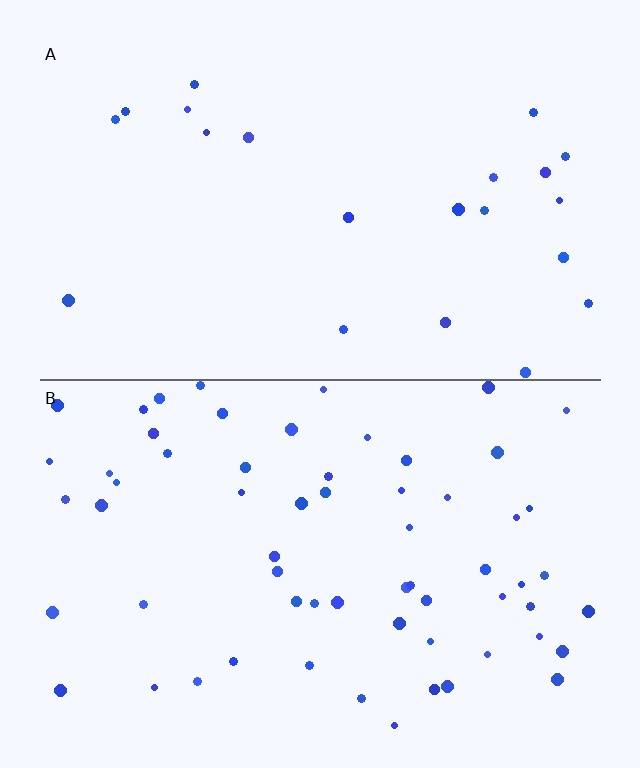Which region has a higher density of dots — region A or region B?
B (the bottom).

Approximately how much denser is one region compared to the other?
Approximately 2.9× — region B over region A.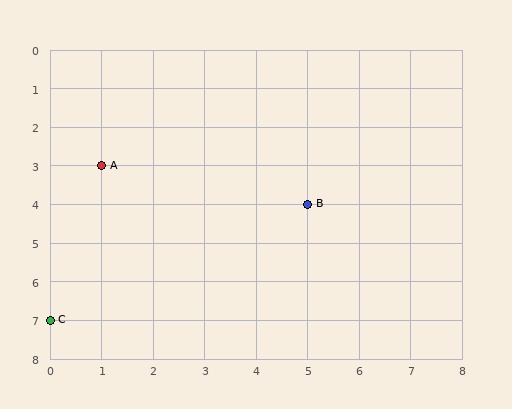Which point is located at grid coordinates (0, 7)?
Point C is at (0, 7).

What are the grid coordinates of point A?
Point A is at grid coordinates (1, 3).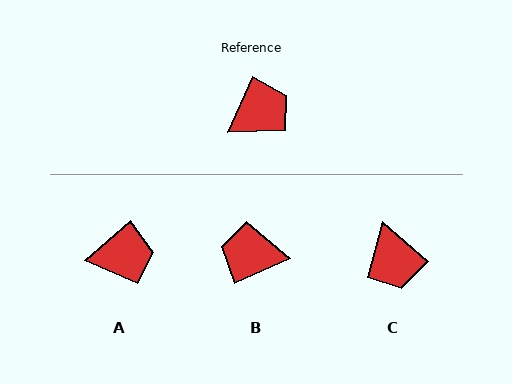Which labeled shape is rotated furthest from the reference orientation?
B, about 138 degrees away.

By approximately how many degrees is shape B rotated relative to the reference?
Approximately 138 degrees counter-clockwise.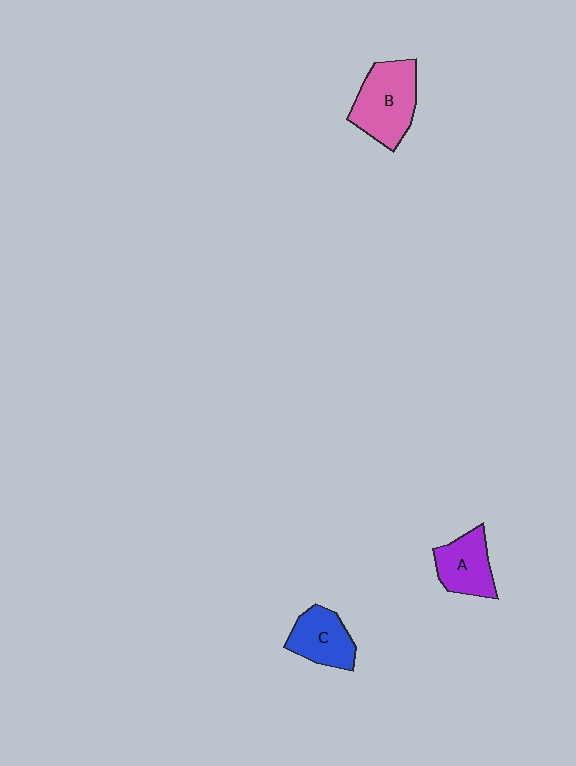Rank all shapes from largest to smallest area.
From largest to smallest: B (pink), C (blue), A (purple).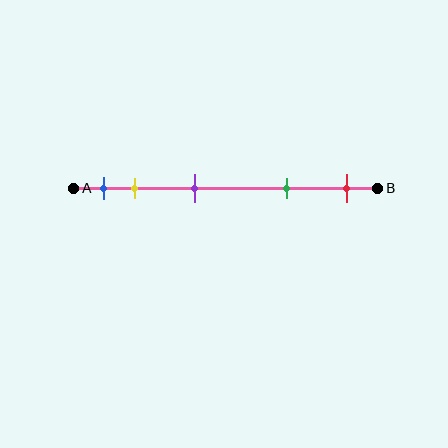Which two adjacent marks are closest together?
The blue and yellow marks are the closest adjacent pair.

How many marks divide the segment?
There are 5 marks dividing the segment.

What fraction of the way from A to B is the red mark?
The red mark is approximately 90% (0.9) of the way from A to B.